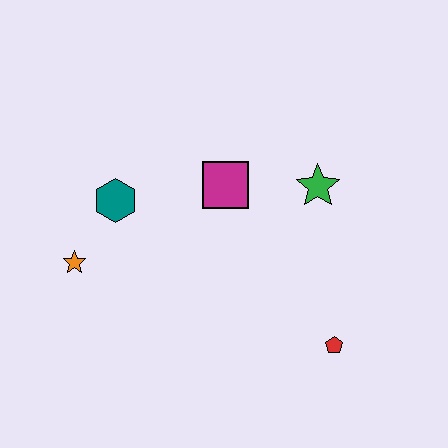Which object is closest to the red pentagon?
The green star is closest to the red pentagon.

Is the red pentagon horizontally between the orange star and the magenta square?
No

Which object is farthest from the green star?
The orange star is farthest from the green star.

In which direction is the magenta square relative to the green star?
The magenta square is to the left of the green star.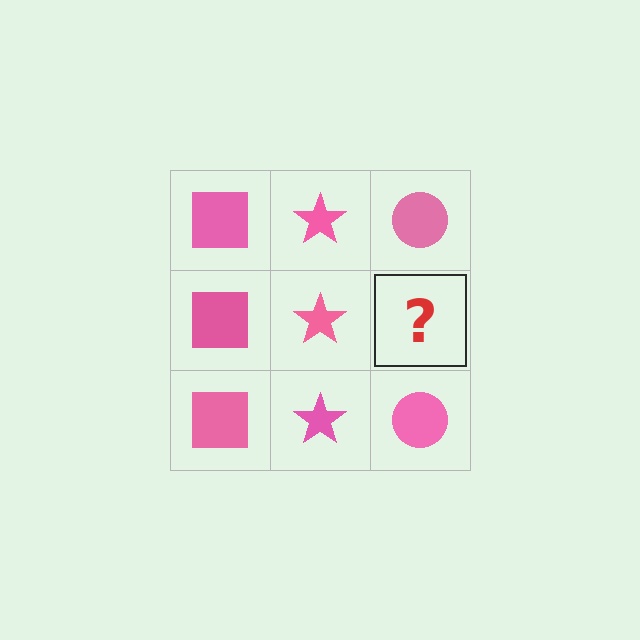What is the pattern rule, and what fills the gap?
The rule is that each column has a consistent shape. The gap should be filled with a pink circle.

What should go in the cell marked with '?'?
The missing cell should contain a pink circle.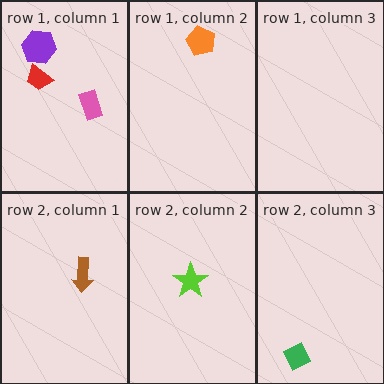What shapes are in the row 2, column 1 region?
The brown arrow.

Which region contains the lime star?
The row 2, column 2 region.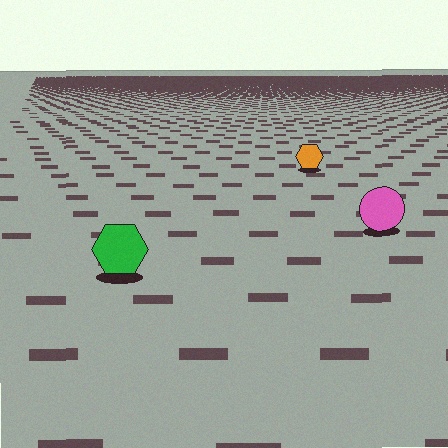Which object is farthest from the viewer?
The orange hexagon is farthest from the viewer. It appears smaller and the ground texture around it is denser.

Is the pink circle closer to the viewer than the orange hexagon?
Yes. The pink circle is closer — you can tell from the texture gradient: the ground texture is coarser near it.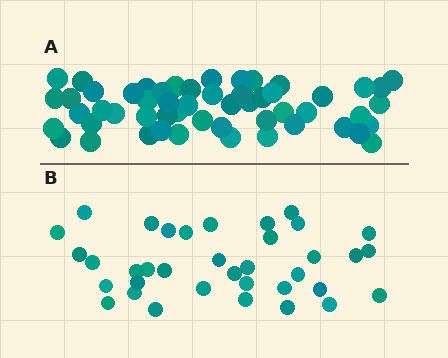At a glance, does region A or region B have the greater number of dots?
Region A (the top region) has more dots.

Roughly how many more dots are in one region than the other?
Region A has approximately 20 more dots than region B.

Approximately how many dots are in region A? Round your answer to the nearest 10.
About 50 dots. (The exact count is 54, which rounds to 50.)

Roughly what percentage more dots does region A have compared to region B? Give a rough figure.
About 50% more.